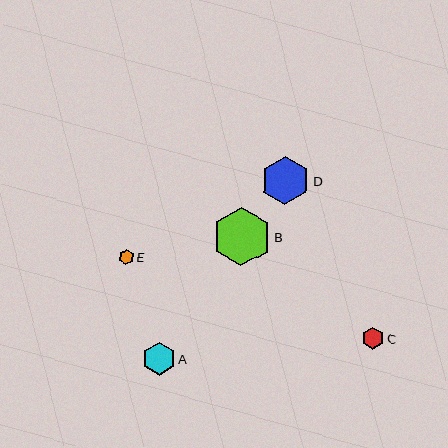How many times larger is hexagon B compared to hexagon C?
Hexagon B is approximately 2.7 times the size of hexagon C.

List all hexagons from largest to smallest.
From largest to smallest: B, D, A, C, E.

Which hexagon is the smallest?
Hexagon E is the smallest with a size of approximately 15 pixels.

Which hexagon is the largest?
Hexagon B is the largest with a size of approximately 59 pixels.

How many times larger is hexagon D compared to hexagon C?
Hexagon D is approximately 2.2 times the size of hexagon C.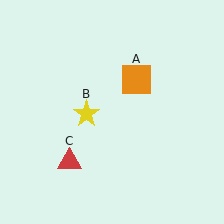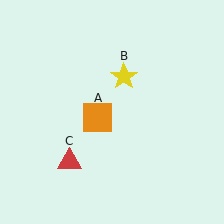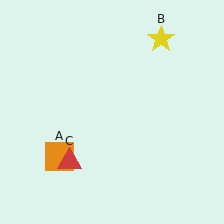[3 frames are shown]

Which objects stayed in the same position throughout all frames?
Red triangle (object C) remained stationary.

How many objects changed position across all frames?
2 objects changed position: orange square (object A), yellow star (object B).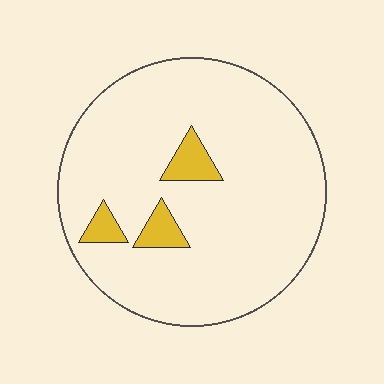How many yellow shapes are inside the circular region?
3.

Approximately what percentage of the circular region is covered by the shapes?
Approximately 10%.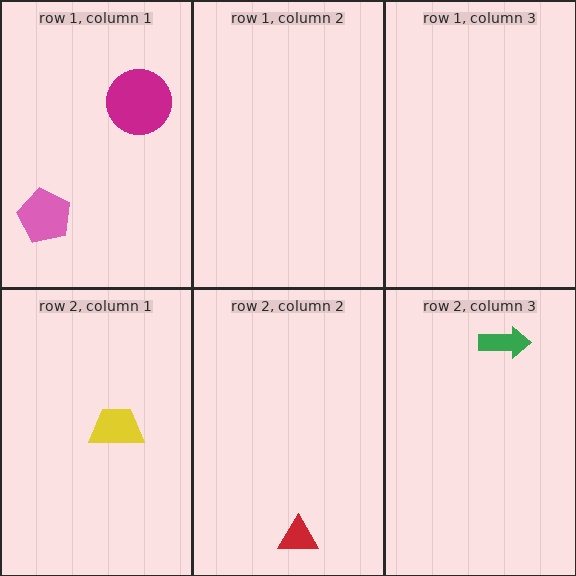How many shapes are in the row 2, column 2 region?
1.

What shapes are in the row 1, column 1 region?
The magenta circle, the pink pentagon.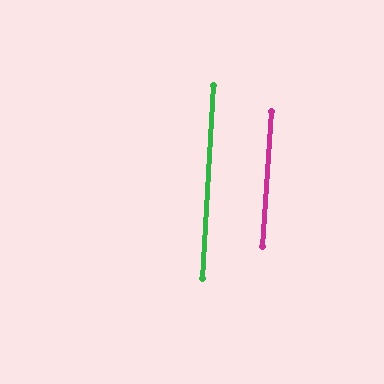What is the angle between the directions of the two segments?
Approximately 0 degrees.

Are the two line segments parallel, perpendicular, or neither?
Parallel — their directions differ by only 0.4°.